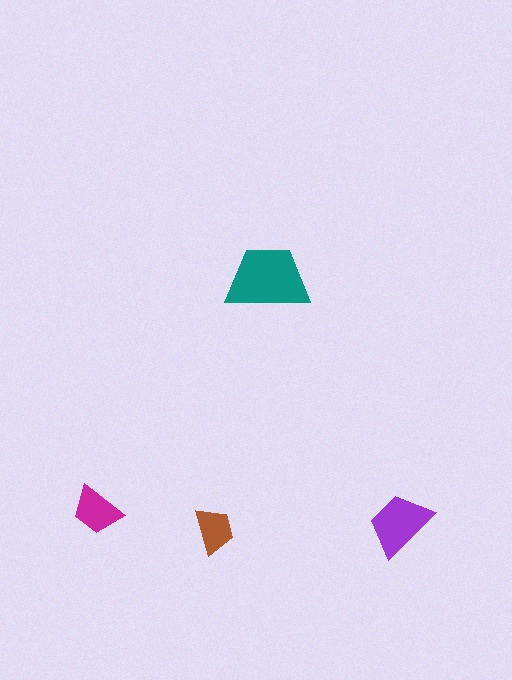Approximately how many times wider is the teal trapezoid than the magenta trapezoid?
About 1.5 times wider.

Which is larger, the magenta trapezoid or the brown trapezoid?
The magenta one.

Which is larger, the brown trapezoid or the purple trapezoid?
The purple one.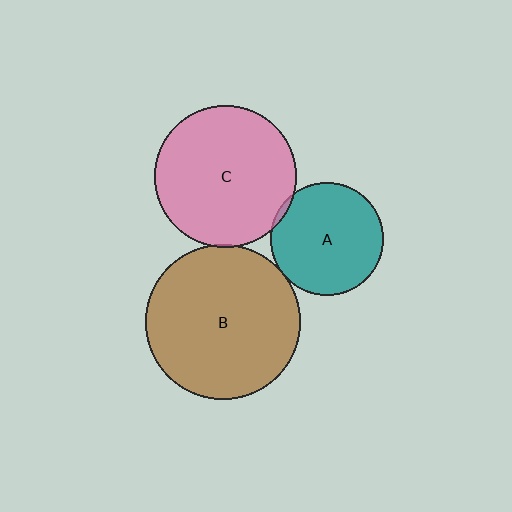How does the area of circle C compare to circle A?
Approximately 1.6 times.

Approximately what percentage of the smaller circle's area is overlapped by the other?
Approximately 5%.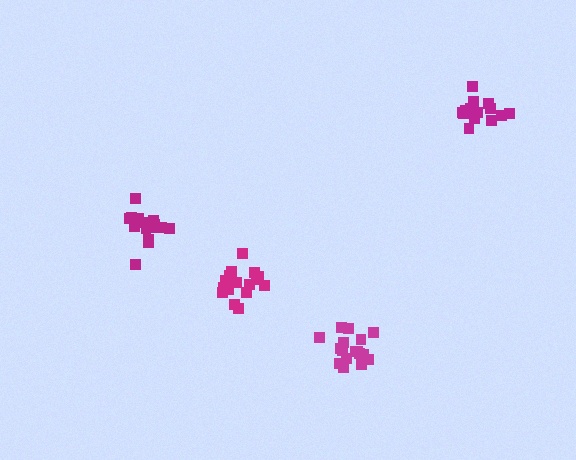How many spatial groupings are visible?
There are 4 spatial groupings.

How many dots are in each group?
Group 1: 17 dots, Group 2: 17 dots, Group 3: 16 dots, Group 4: 15 dots (65 total).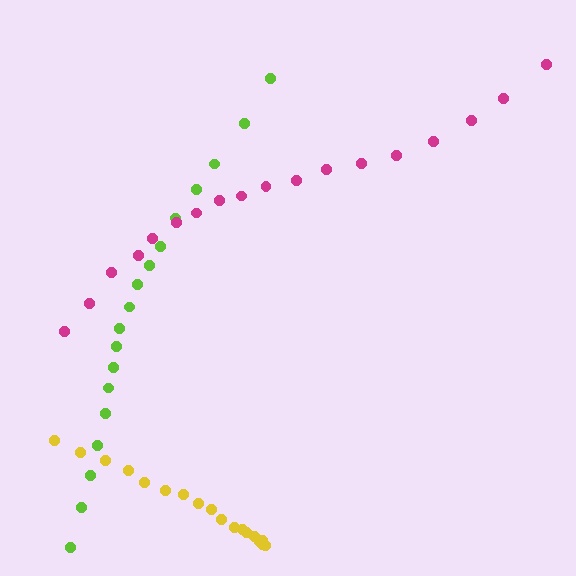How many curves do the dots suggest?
There are 3 distinct paths.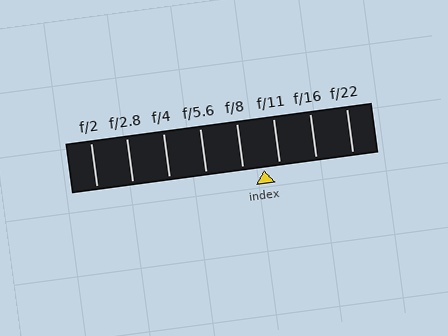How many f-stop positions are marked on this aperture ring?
There are 8 f-stop positions marked.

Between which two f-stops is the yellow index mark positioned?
The index mark is between f/8 and f/11.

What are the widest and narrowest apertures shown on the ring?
The widest aperture shown is f/2 and the narrowest is f/22.